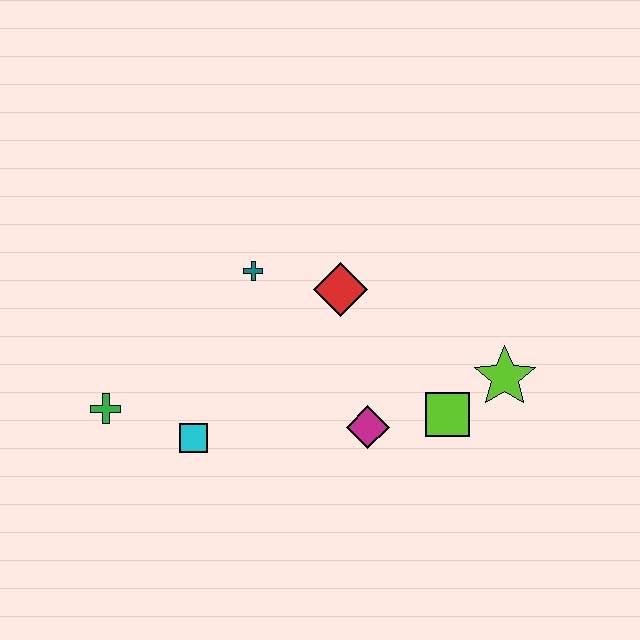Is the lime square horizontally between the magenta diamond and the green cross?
No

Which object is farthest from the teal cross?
The lime star is farthest from the teal cross.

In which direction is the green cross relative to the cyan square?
The green cross is to the left of the cyan square.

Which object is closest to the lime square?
The lime star is closest to the lime square.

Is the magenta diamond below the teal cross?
Yes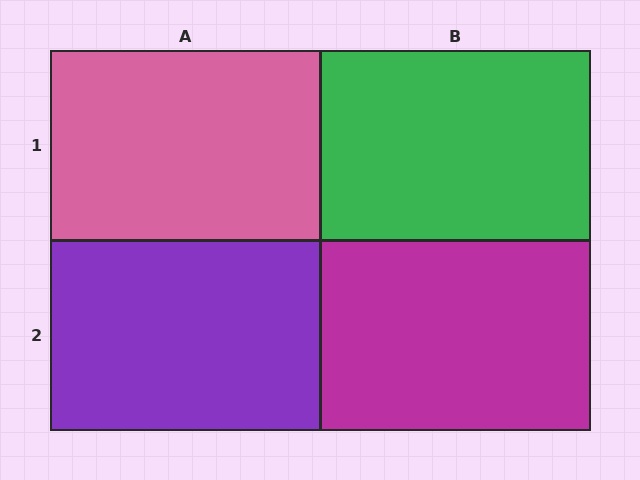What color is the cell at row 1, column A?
Pink.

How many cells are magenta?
1 cell is magenta.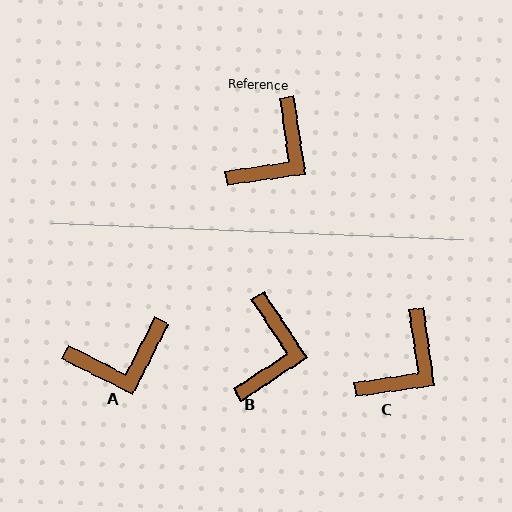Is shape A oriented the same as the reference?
No, it is off by about 35 degrees.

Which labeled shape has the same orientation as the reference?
C.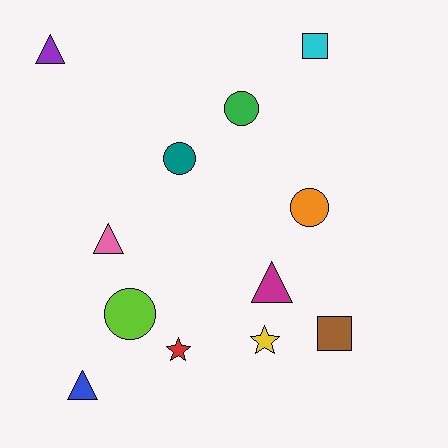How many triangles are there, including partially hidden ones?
There are 4 triangles.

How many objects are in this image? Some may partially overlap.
There are 12 objects.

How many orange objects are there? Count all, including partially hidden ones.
There is 1 orange object.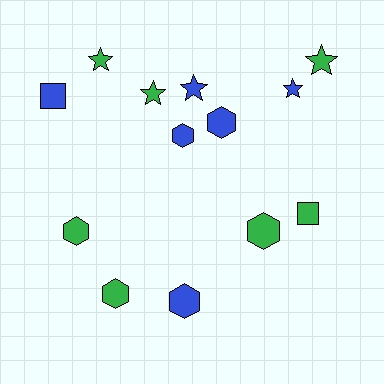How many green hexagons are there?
There are 3 green hexagons.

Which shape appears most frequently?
Hexagon, with 6 objects.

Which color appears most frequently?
Green, with 7 objects.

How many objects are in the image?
There are 13 objects.